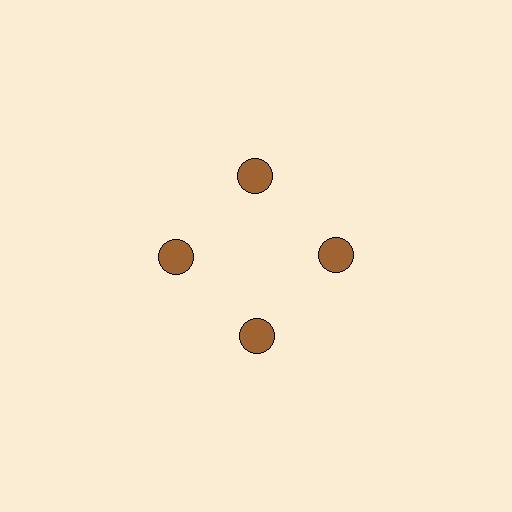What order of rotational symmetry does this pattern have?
This pattern has 4-fold rotational symmetry.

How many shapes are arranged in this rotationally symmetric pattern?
There are 4 shapes, arranged in 4 groups of 1.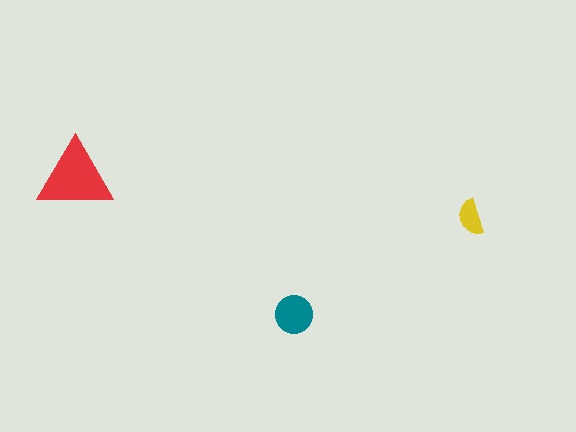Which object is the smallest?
The yellow semicircle.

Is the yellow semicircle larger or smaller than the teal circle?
Smaller.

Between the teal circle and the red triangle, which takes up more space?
The red triangle.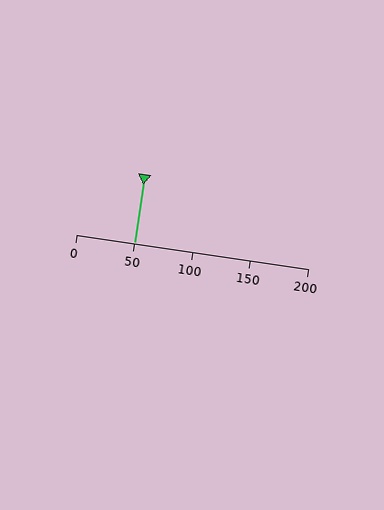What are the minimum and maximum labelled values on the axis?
The axis runs from 0 to 200.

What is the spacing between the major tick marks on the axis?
The major ticks are spaced 50 apart.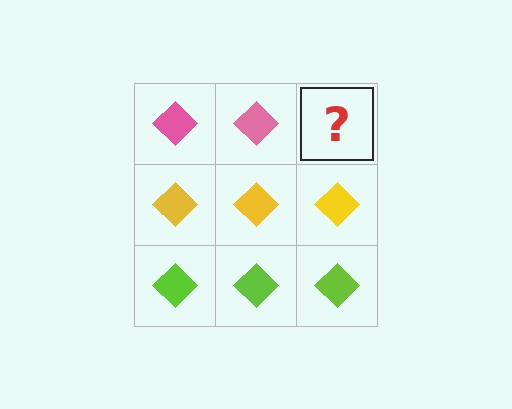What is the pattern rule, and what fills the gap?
The rule is that each row has a consistent color. The gap should be filled with a pink diamond.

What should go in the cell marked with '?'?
The missing cell should contain a pink diamond.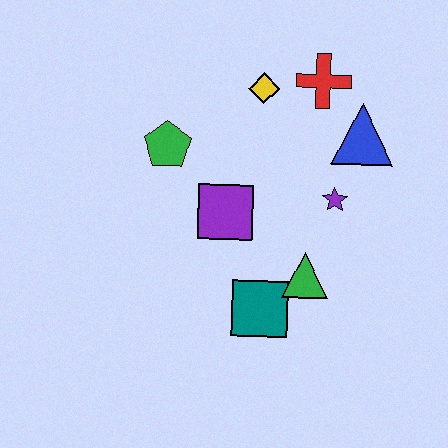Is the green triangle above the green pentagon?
No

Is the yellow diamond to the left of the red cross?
Yes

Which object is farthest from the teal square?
The red cross is farthest from the teal square.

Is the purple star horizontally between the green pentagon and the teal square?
No